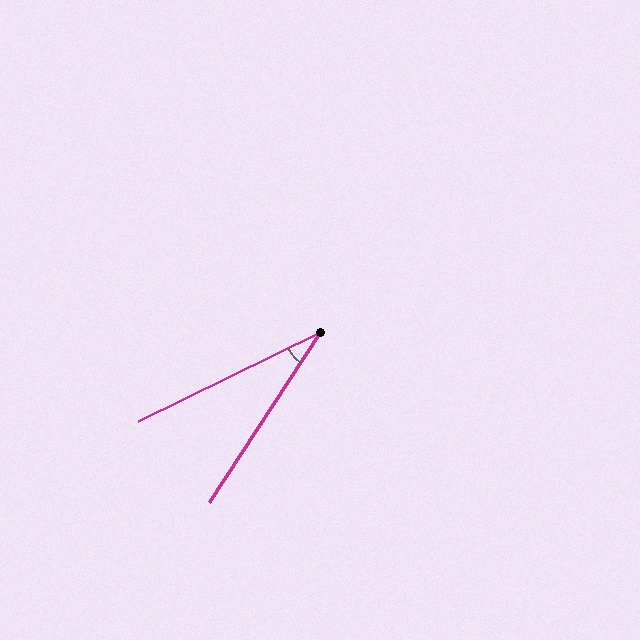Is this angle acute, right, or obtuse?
It is acute.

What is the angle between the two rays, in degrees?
Approximately 31 degrees.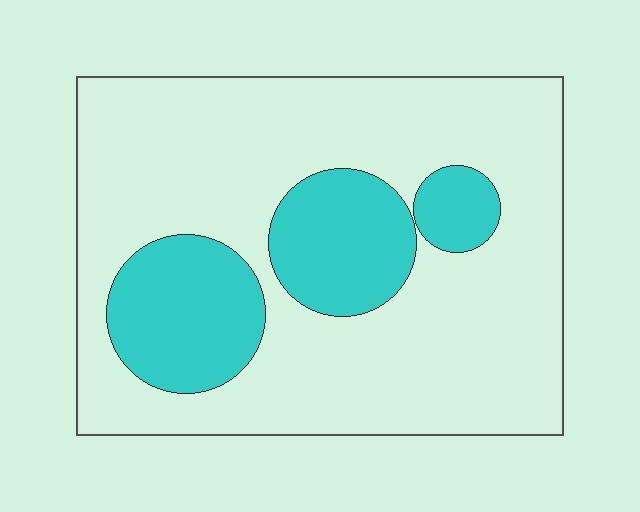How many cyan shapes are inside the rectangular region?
3.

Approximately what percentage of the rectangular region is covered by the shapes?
Approximately 25%.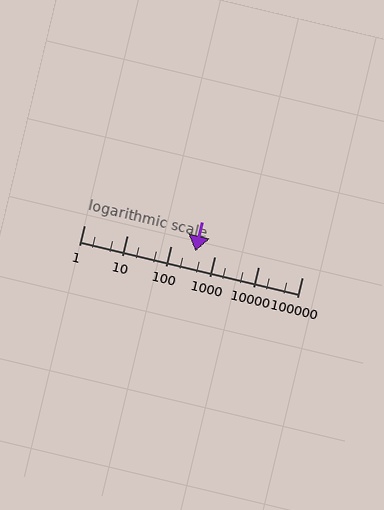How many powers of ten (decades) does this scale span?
The scale spans 5 decades, from 1 to 100000.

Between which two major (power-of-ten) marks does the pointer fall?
The pointer is between 100 and 1000.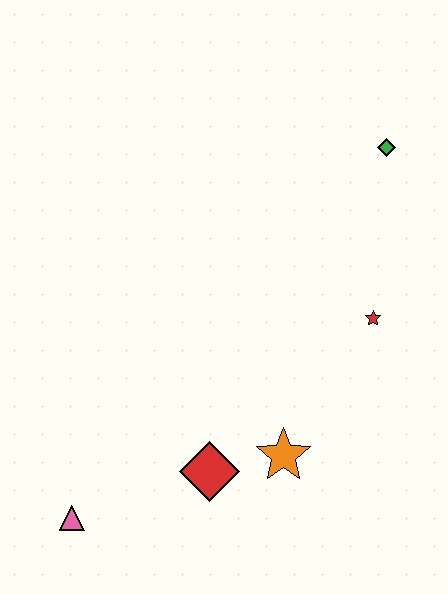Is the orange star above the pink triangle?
Yes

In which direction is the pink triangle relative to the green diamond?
The pink triangle is below the green diamond.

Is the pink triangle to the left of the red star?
Yes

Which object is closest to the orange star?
The red diamond is closest to the orange star.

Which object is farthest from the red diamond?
The green diamond is farthest from the red diamond.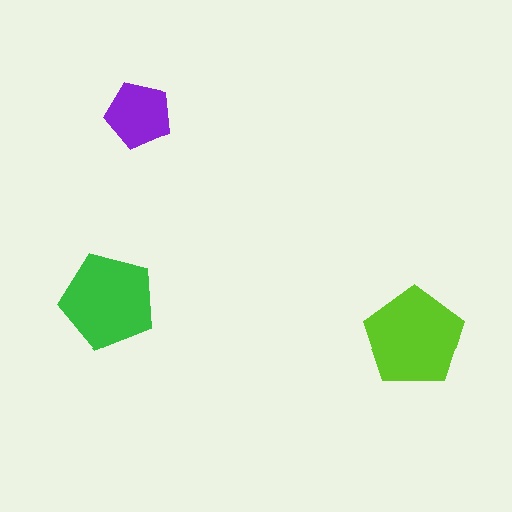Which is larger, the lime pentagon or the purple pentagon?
The lime one.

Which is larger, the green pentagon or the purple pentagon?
The green one.